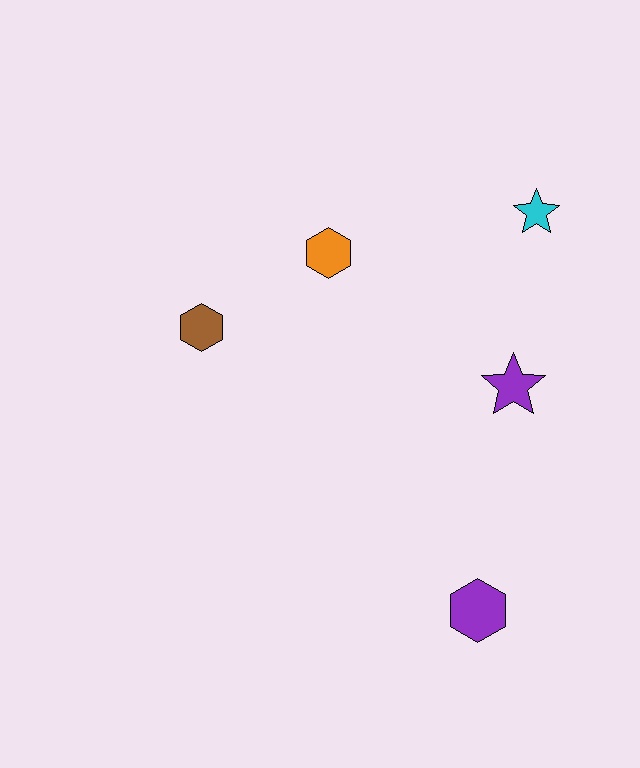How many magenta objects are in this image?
There are no magenta objects.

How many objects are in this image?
There are 5 objects.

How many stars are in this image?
There are 2 stars.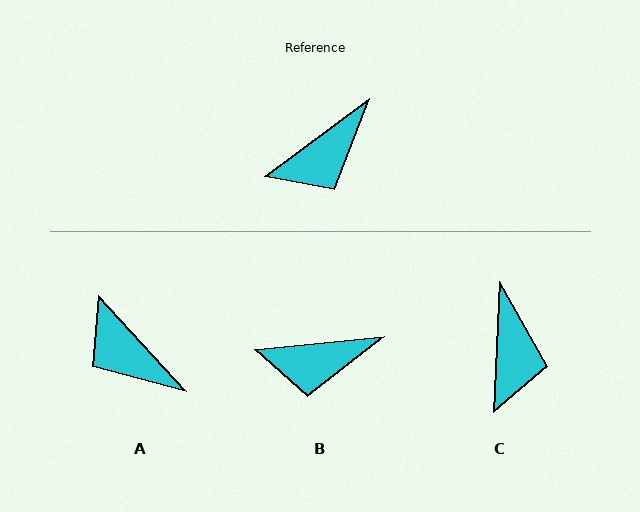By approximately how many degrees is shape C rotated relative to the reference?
Approximately 51 degrees counter-clockwise.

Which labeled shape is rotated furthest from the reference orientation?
A, about 84 degrees away.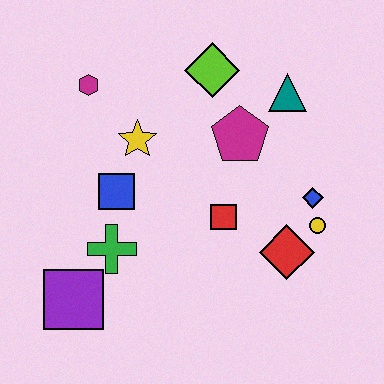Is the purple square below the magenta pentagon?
Yes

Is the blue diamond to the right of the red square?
Yes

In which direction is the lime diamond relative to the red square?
The lime diamond is above the red square.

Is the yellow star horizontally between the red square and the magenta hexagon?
Yes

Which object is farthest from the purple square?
The teal triangle is farthest from the purple square.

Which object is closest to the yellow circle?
The blue diamond is closest to the yellow circle.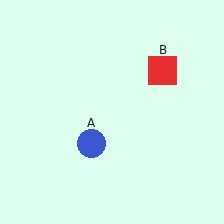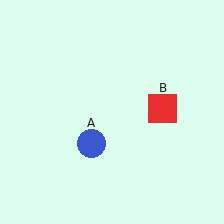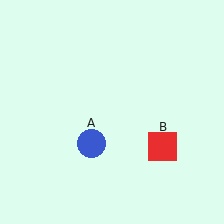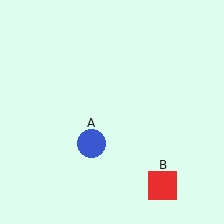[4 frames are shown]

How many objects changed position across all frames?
1 object changed position: red square (object B).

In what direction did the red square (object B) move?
The red square (object B) moved down.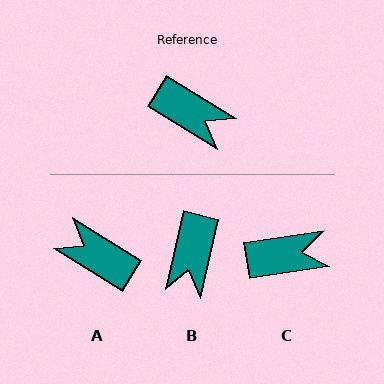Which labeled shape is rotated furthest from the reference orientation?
A, about 180 degrees away.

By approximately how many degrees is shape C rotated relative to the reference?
Approximately 40 degrees counter-clockwise.